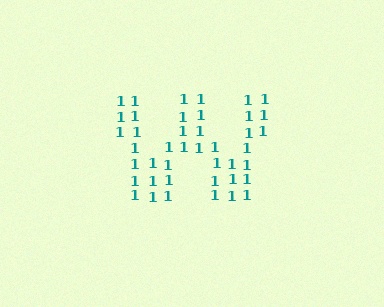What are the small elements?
The small elements are digit 1's.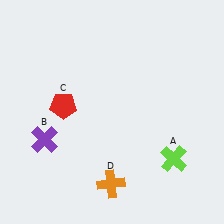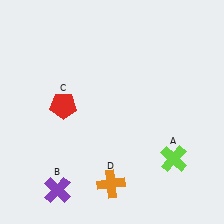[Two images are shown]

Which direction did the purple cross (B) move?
The purple cross (B) moved down.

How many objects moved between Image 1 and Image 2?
1 object moved between the two images.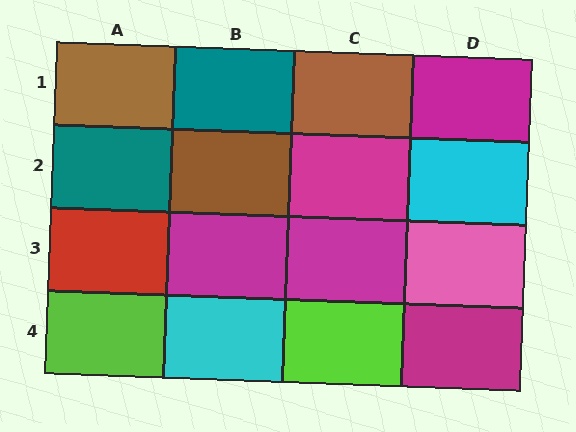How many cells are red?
1 cell is red.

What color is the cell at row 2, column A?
Teal.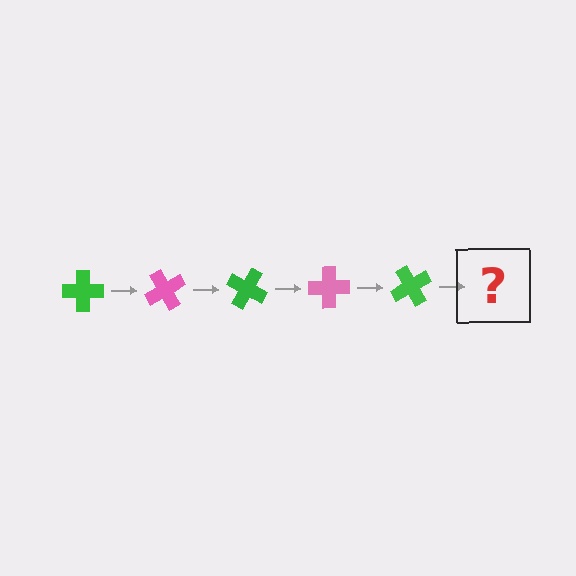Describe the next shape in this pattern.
It should be a pink cross, rotated 300 degrees from the start.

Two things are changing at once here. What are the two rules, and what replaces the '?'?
The two rules are that it rotates 60 degrees each step and the color cycles through green and pink. The '?' should be a pink cross, rotated 300 degrees from the start.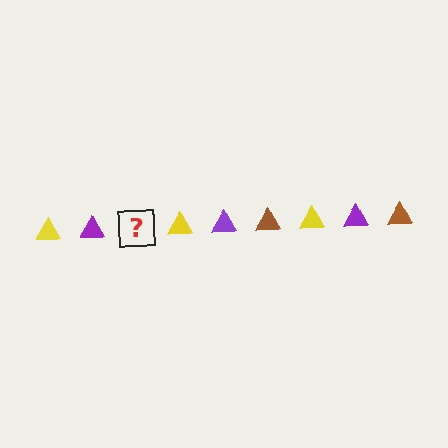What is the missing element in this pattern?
The missing element is a brown triangle.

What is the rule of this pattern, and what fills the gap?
The rule is that the pattern cycles through yellow, purple, brown triangles. The gap should be filled with a brown triangle.